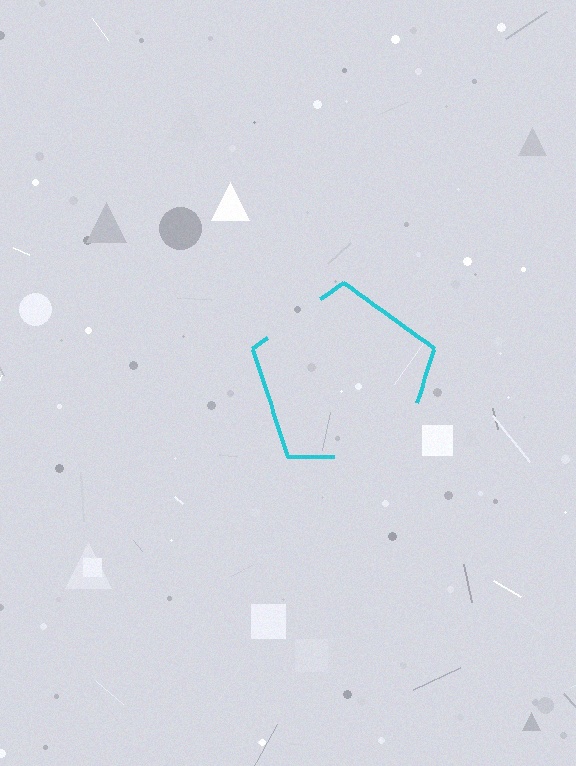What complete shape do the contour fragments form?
The contour fragments form a pentagon.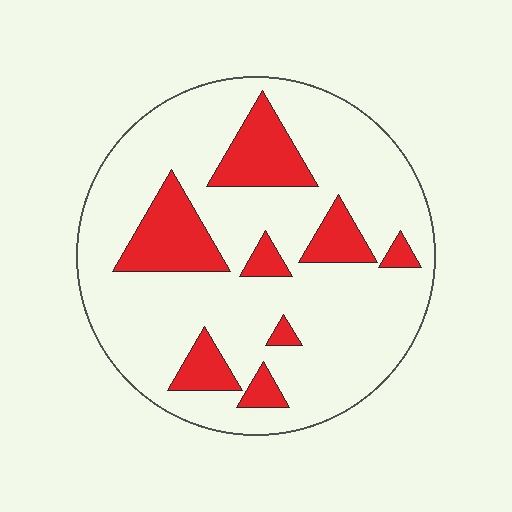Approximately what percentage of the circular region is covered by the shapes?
Approximately 20%.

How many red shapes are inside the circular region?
8.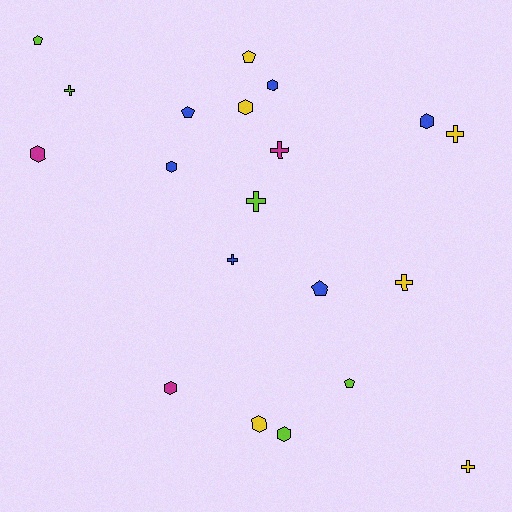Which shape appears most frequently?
Hexagon, with 8 objects.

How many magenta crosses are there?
There is 1 magenta cross.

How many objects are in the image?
There are 20 objects.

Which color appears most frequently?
Yellow, with 6 objects.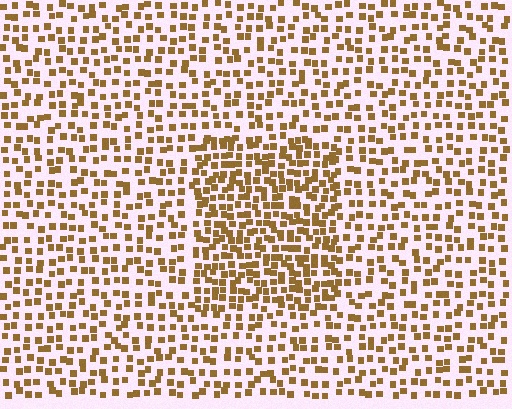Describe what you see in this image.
The image contains small brown elements arranged at two different densities. A rectangle-shaped region is visible where the elements are more densely packed than the surrounding area.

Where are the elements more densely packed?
The elements are more densely packed inside the rectangle boundary.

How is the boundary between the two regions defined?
The boundary is defined by a change in element density (approximately 1.7x ratio). All elements are the same color, size, and shape.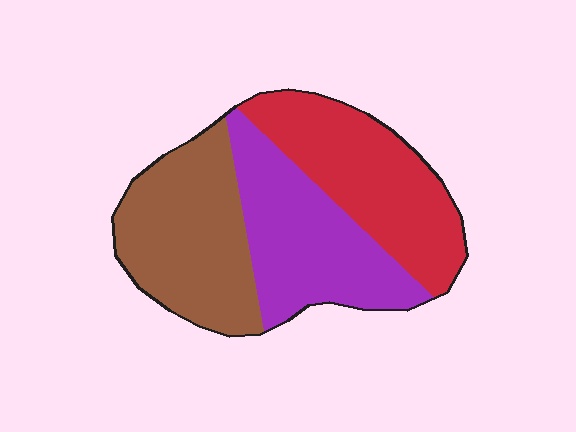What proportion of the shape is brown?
Brown covers roughly 35% of the shape.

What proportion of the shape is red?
Red takes up between a quarter and a half of the shape.